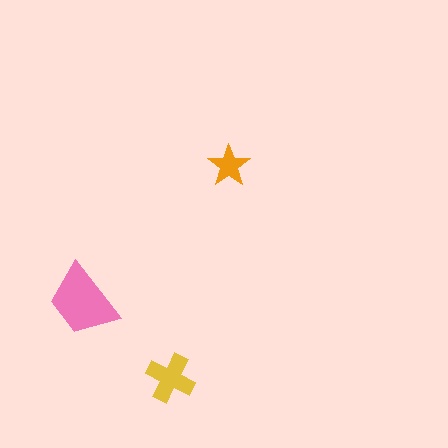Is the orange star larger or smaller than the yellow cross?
Smaller.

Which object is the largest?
The pink trapezoid.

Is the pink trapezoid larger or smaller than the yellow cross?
Larger.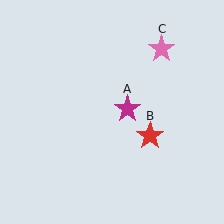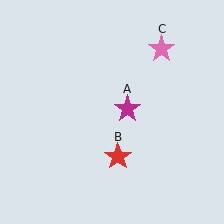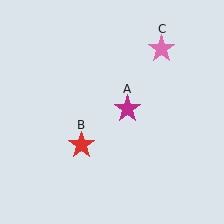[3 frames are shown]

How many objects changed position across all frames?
1 object changed position: red star (object B).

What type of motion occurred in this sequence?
The red star (object B) rotated clockwise around the center of the scene.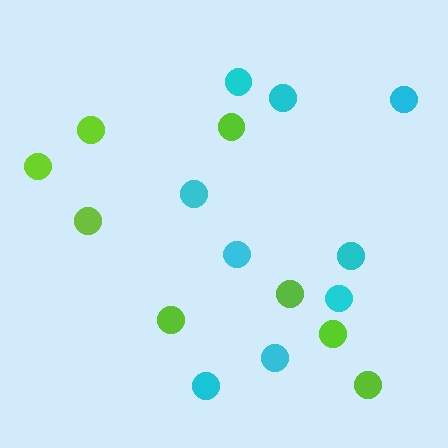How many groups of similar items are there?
There are 2 groups: one group of lime circles (8) and one group of cyan circles (9).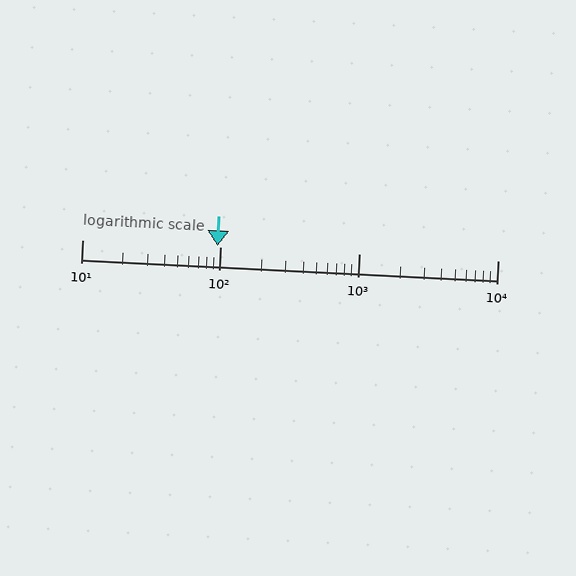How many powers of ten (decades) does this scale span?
The scale spans 3 decades, from 10 to 10000.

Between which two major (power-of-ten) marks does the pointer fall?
The pointer is between 10 and 100.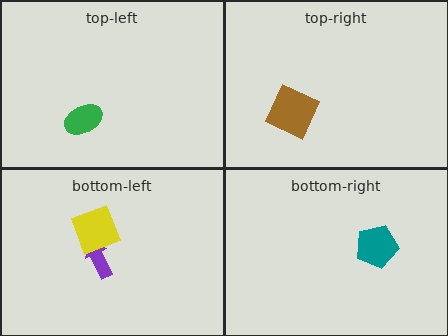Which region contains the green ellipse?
The top-left region.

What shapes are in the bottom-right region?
The teal pentagon.